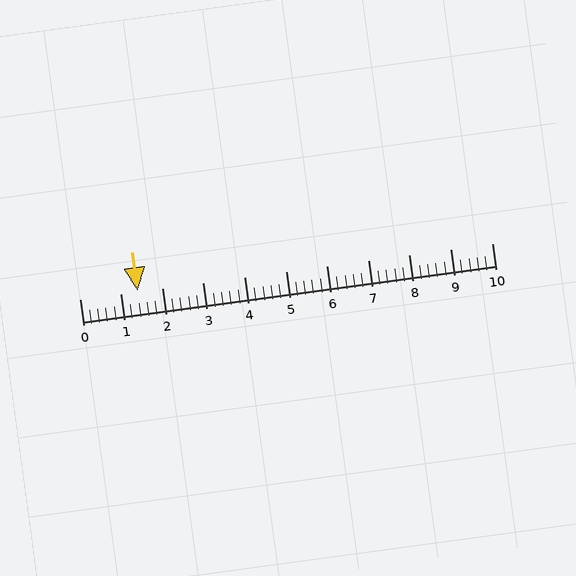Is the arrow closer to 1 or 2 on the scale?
The arrow is closer to 1.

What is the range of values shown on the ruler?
The ruler shows values from 0 to 10.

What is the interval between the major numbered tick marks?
The major tick marks are spaced 1 units apart.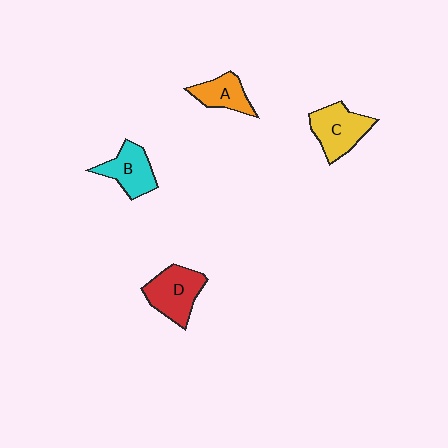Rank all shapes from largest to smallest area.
From largest to smallest: D (red), C (yellow), B (cyan), A (orange).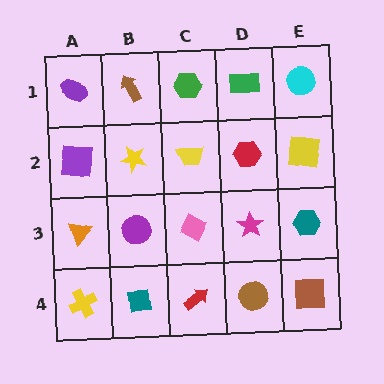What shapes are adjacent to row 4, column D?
A magenta star (row 3, column D), a red arrow (row 4, column C), a brown square (row 4, column E).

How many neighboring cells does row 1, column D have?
3.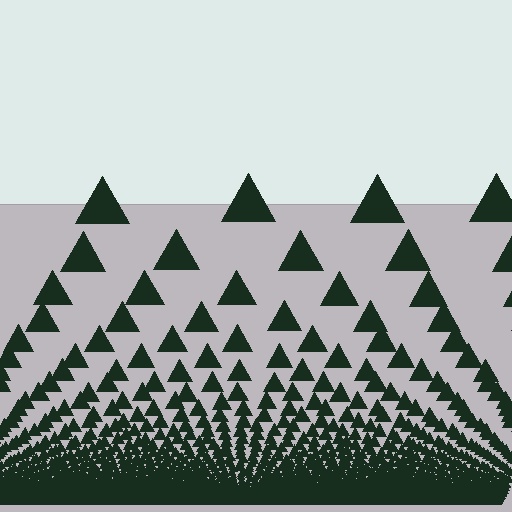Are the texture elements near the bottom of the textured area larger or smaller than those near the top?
Smaller. The gradient is inverted — elements near the bottom are smaller and denser.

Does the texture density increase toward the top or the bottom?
Density increases toward the bottom.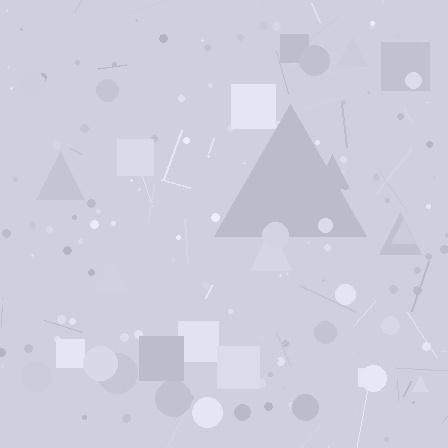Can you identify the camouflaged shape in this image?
The camouflaged shape is a triangle.